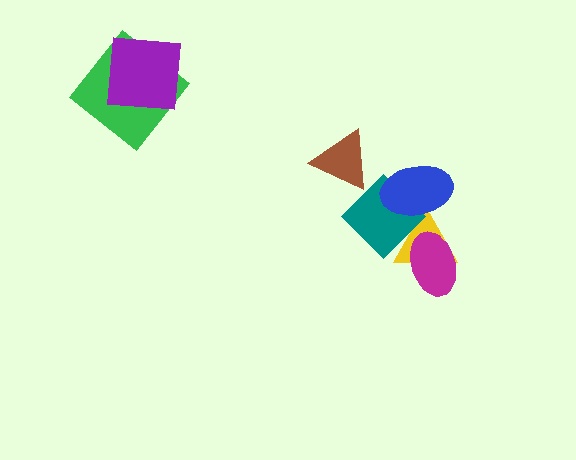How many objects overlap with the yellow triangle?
3 objects overlap with the yellow triangle.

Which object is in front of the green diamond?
The purple square is in front of the green diamond.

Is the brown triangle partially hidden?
No, no other shape covers it.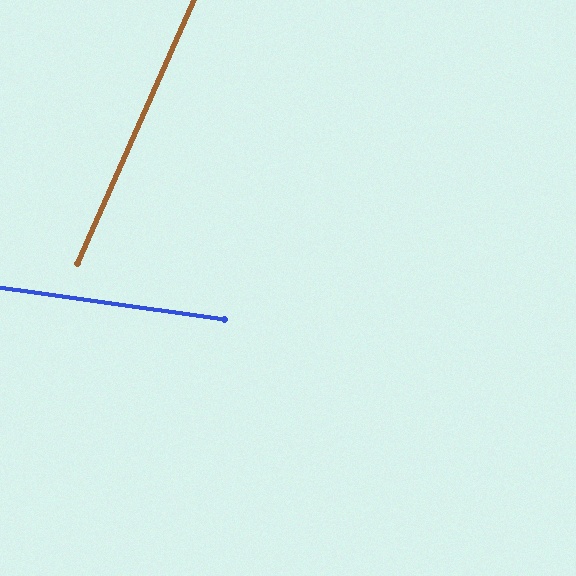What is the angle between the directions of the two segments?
Approximately 74 degrees.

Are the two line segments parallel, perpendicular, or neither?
Neither parallel nor perpendicular — they differ by about 74°.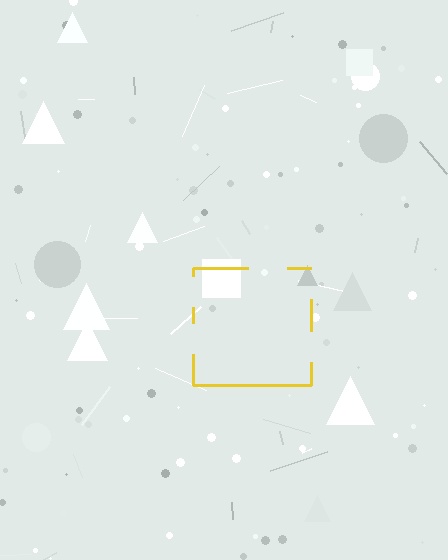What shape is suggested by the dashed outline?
The dashed outline suggests a square.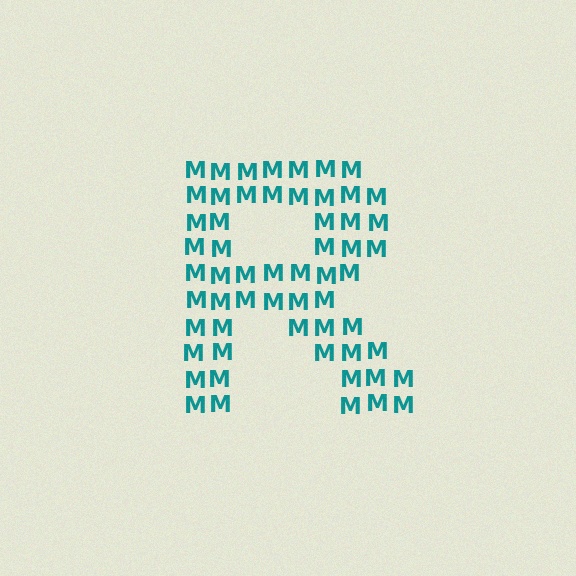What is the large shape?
The large shape is the letter R.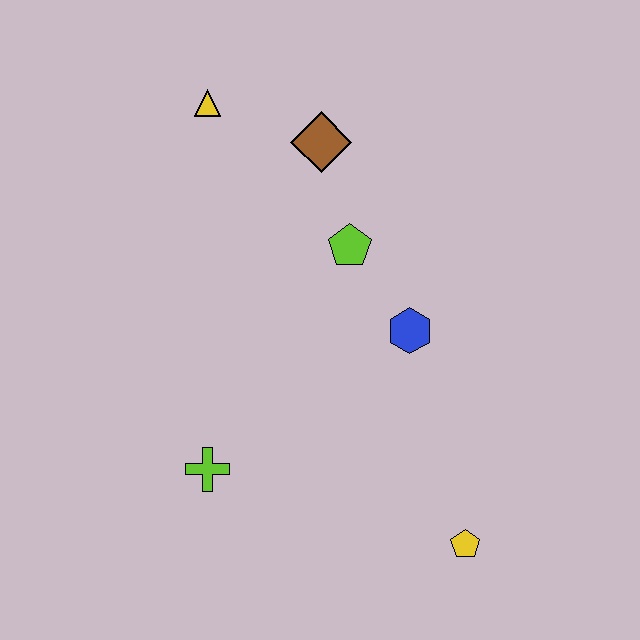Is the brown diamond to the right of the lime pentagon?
No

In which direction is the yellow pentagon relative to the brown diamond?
The yellow pentagon is below the brown diamond.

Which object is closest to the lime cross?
The blue hexagon is closest to the lime cross.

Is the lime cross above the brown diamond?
No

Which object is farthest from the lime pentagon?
The yellow pentagon is farthest from the lime pentagon.